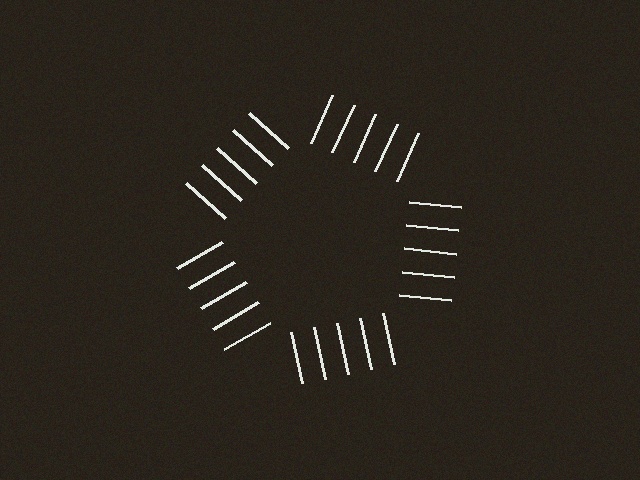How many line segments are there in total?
25 — 5 along each of the 5 edges.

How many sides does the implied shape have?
5 sides — the line-ends trace a pentagon.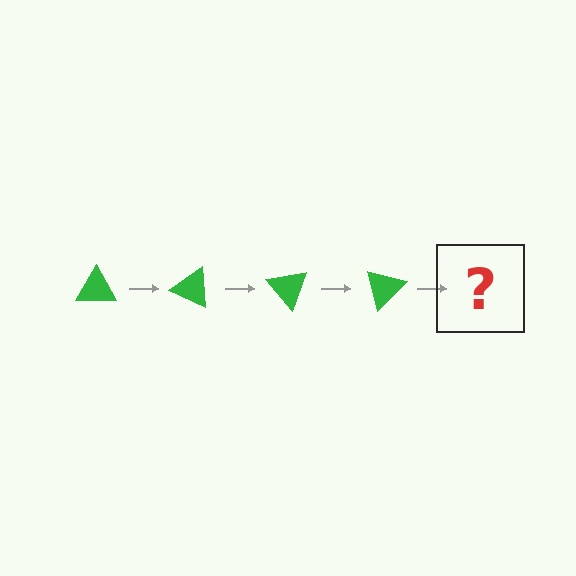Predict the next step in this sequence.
The next step is a green triangle rotated 100 degrees.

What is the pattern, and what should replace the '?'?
The pattern is that the triangle rotates 25 degrees each step. The '?' should be a green triangle rotated 100 degrees.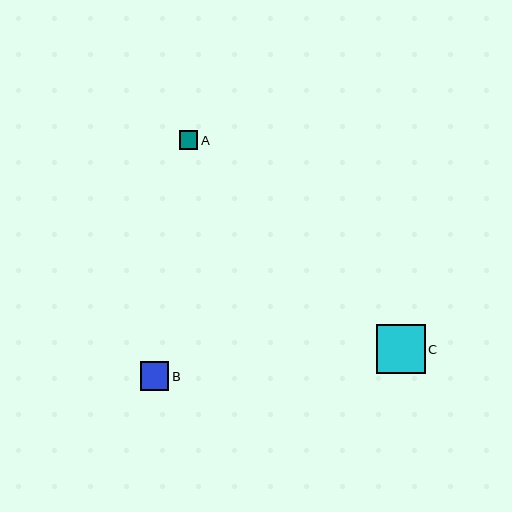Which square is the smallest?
Square A is the smallest with a size of approximately 19 pixels.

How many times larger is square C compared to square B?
Square C is approximately 1.7 times the size of square B.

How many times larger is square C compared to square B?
Square C is approximately 1.7 times the size of square B.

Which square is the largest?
Square C is the largest with a size of approximately 49 pixels.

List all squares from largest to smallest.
From largest to smallest: C, B, A.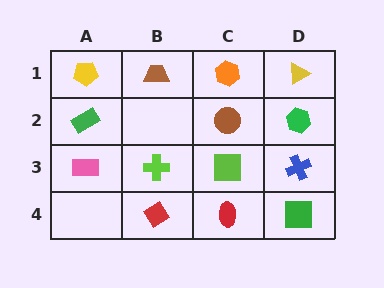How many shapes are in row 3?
4 shapes.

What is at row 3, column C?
A lime square.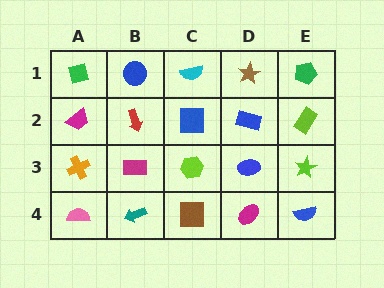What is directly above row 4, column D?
A blue ellipse.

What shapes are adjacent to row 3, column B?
A red arrow (row 2, column B), a teal arrow (row 4, column B), an orange cross (row 3, column A), a lime hexagon (row 3, column C).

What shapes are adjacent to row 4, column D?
A blue ellipse (row 3, column D), a brown square (row 4, column C), a blue semicircle (row 4, column E).